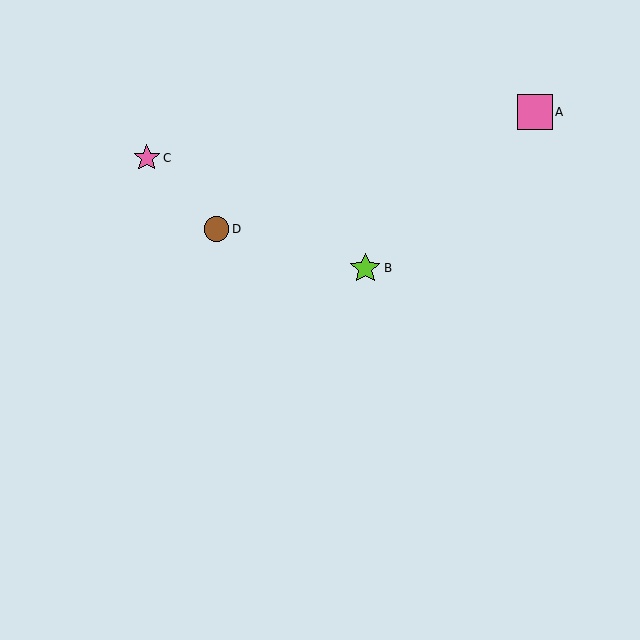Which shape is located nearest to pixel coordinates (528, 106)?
The pink square (labeled A) at (535, 112) is nearest to that location.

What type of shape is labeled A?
Shape A is a pink square.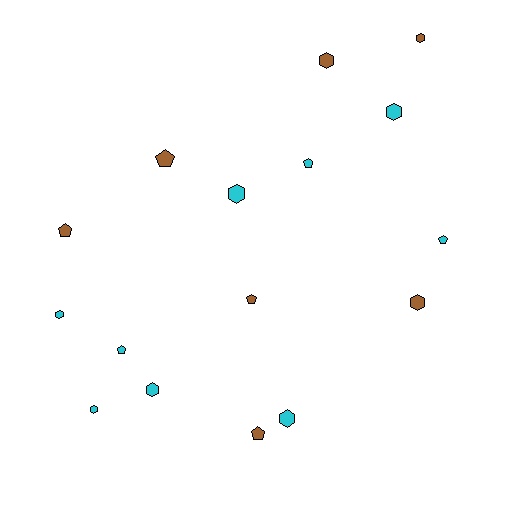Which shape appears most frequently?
Hexagon, with 9 objects.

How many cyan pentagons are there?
There are 3 cyan pentagons.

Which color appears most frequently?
Cyan, with 9 objects.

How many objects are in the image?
There are 16 objects.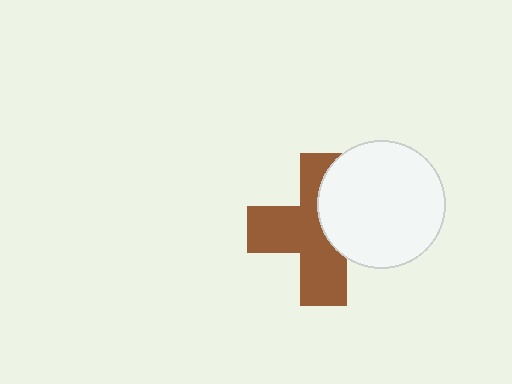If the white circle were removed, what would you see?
You would see the complete brown cross.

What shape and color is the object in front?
The object in front is a white circle.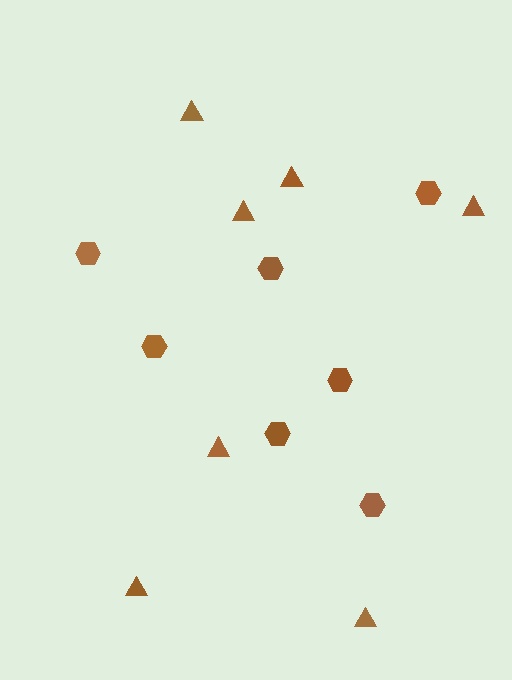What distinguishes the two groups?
There are 2 groups: one group of triangles (7) and one group of hexagons (7).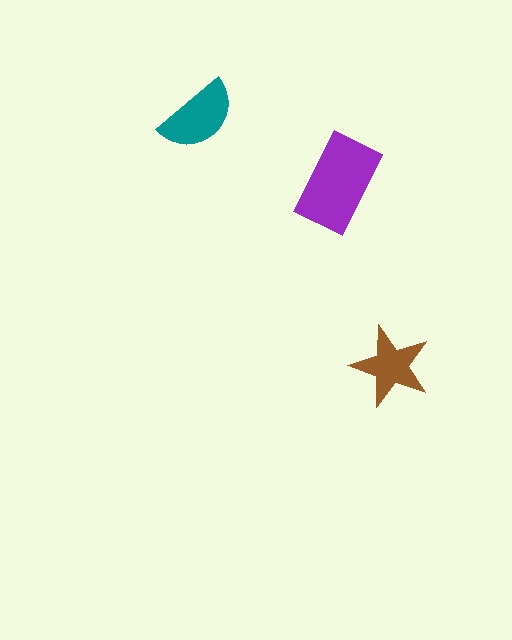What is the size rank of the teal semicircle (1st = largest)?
2nd.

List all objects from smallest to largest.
The brown star, the teal semicircle, the purple rectangle.